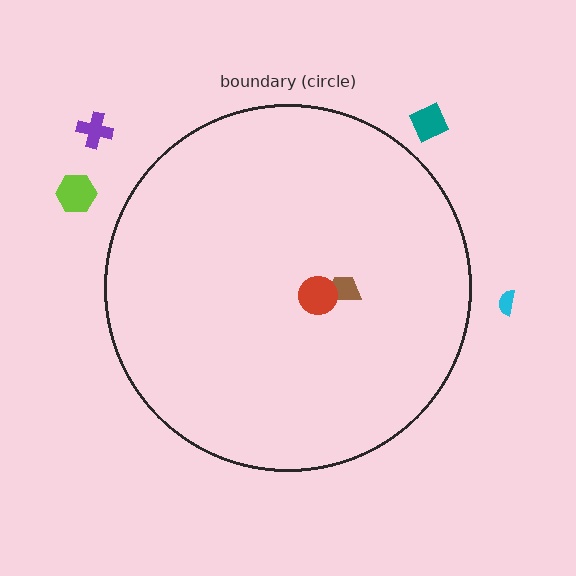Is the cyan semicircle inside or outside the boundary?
Outside.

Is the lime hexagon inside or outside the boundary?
Outside.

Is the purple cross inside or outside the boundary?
Outside.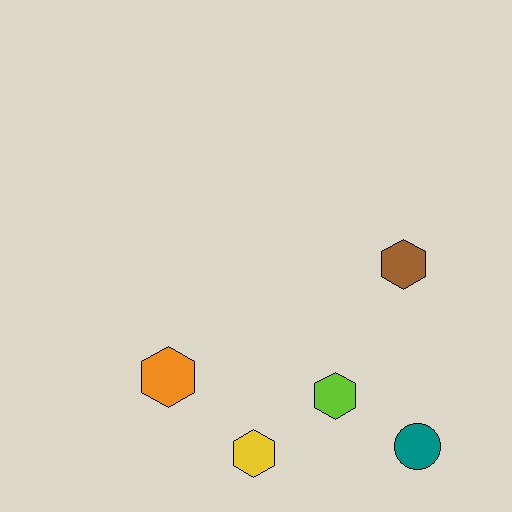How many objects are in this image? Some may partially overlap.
There are 5 objects.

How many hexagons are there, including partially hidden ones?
There are 4 hexagons.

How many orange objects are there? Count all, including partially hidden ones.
There is 1 orange object.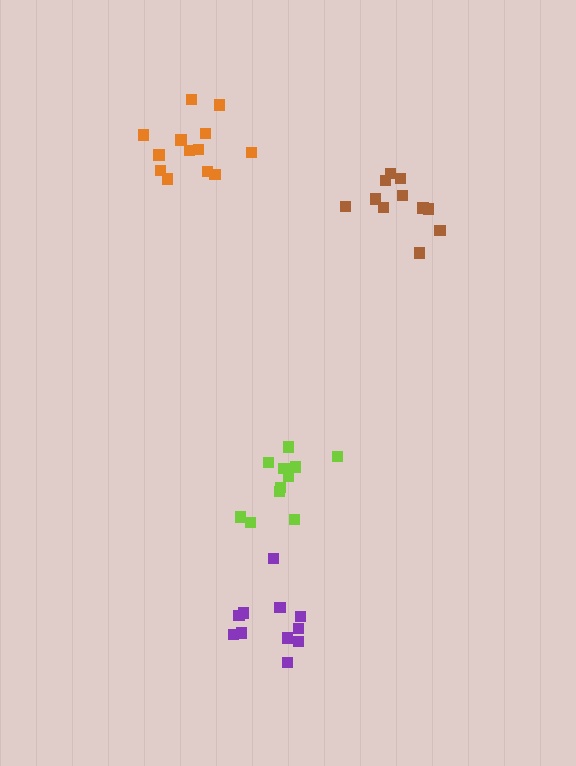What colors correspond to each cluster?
The clusters are colored: brown, purple, lime, orange.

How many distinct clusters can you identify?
There are 4 distinct clusters.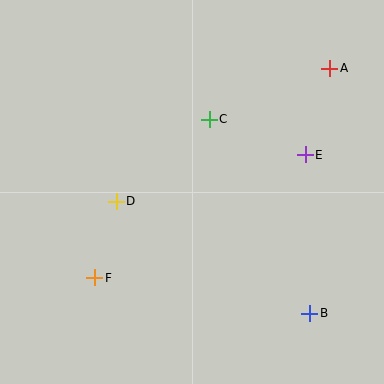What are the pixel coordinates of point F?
Point F is at (95, 278).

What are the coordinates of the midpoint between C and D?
The midpoint between C and D is at (163, 160).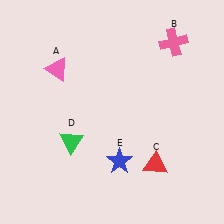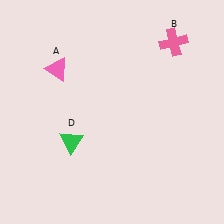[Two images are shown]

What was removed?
The blue star (E), the red triangle (C) were removed in Image 2.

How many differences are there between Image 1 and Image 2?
There are 2 differences between the two images.